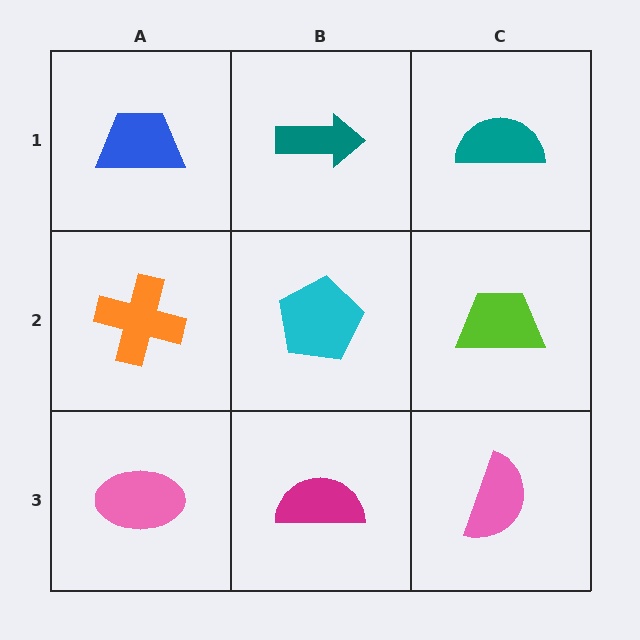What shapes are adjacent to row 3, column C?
A lime trapezoid (row 2, column C), a magenta semicircle (row 3, column B).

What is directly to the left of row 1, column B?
A blue trapezoid.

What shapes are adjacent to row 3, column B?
A cyan pentagon (row 2, column B), a pink ellipse (row 3, column A), a pink semicircle (row 3, column C).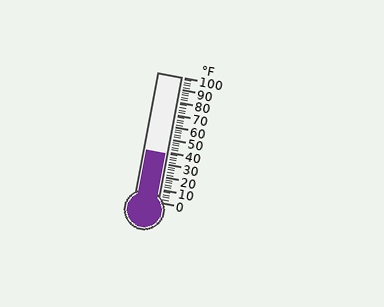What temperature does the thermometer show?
The thermometer shows approximately 38°F.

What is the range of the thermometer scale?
The thermometer scale ranges from 0°F to 100°F.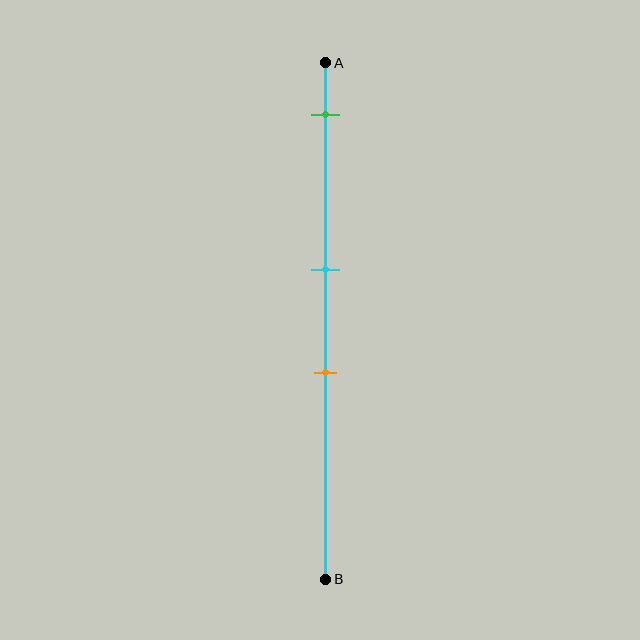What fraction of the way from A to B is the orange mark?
The orange mark is approximately 60% (0.6) of the way from A to B.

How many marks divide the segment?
There are 3 marks dividing the segment.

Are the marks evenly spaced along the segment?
No, the marks are not evenly spaced.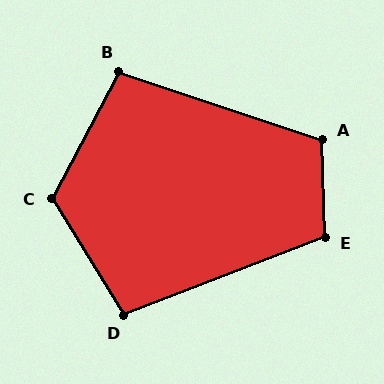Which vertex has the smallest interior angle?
B, at approximately 100 degrees.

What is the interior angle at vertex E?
Approximately 110 degrees (obtuse).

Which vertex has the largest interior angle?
C, at approximately 120 degrees.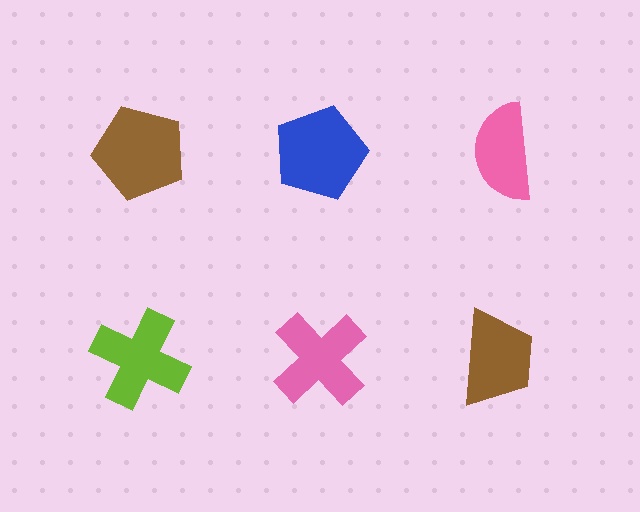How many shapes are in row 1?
3 shapes.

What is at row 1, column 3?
A pink semicircle.